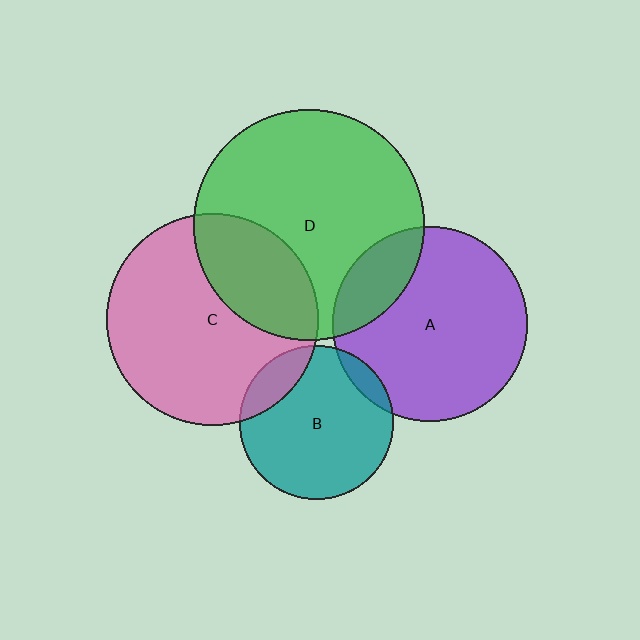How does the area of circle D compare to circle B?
Approximately 2.2 times.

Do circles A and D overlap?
Yes.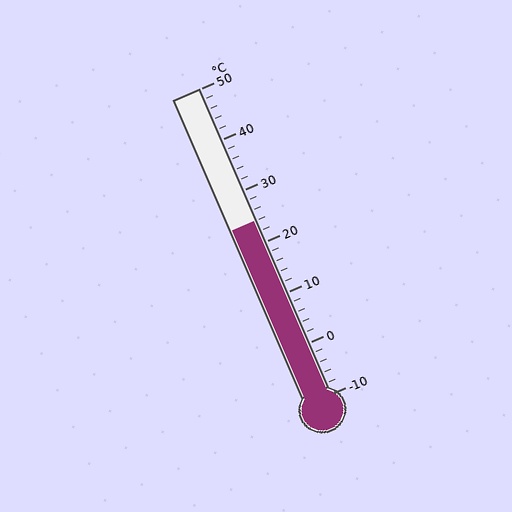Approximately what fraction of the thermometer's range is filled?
The thermometer is filled to approximately 55% of its range.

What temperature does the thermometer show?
The thermometer shows approximately 24°C.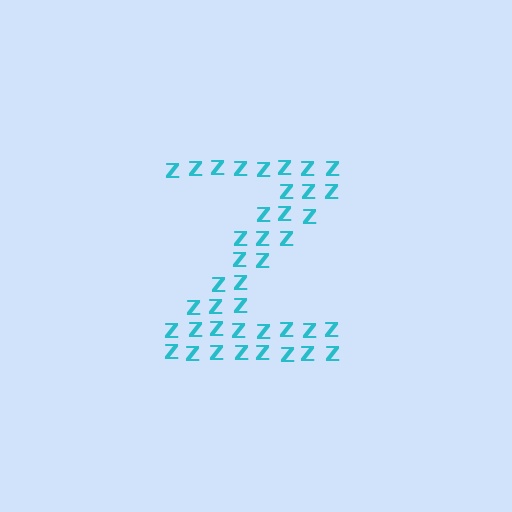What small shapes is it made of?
It is made of small letter Z's.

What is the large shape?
The large shape is the letter Z.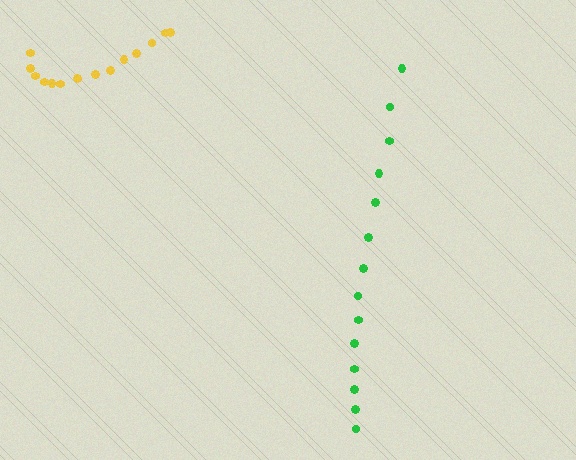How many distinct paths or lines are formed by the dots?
There are 2 distinct paths.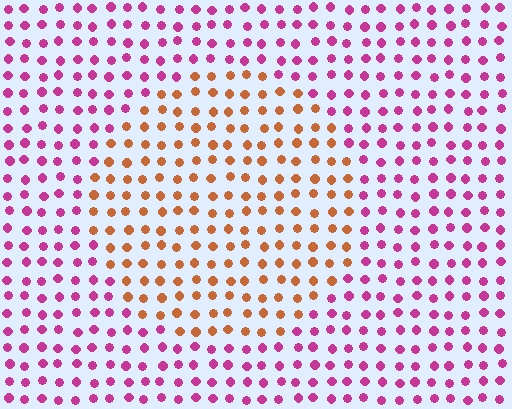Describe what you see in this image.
The image is filled with small magenta elements in a uniform arrangement. A circle-shaped region is visible where the elements are tinted to a slightly different hue, forming a subtle color boundary.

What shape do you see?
I see a circle.